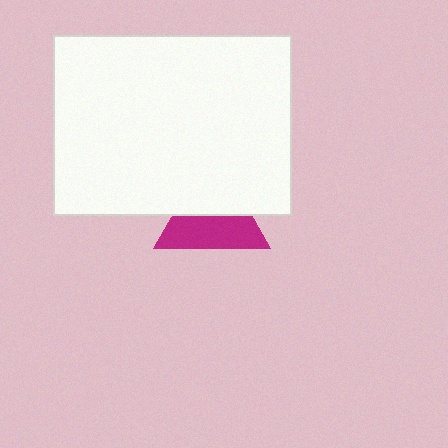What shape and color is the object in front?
The object in front is a white rectangle.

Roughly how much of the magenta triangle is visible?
About half of it is visible (roughly 55%).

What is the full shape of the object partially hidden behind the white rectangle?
The partially hidden object is a magenta triangle.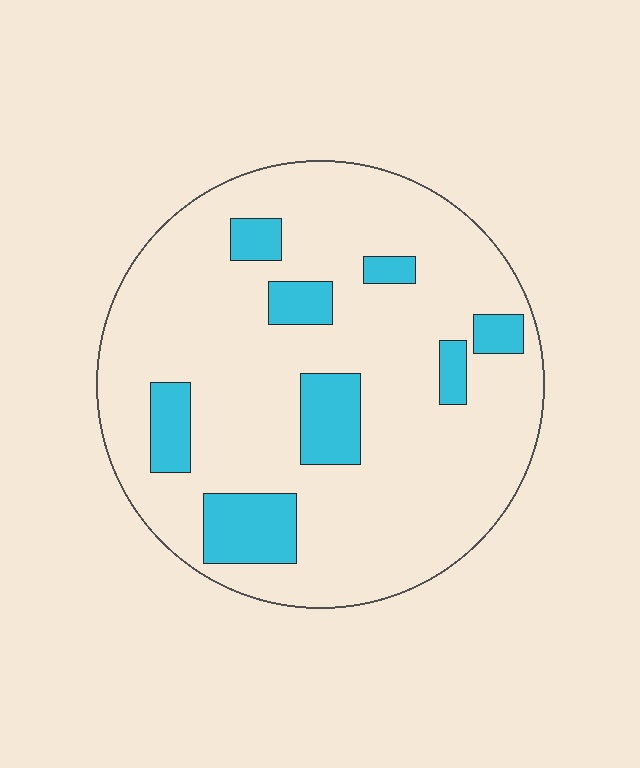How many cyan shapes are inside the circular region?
8.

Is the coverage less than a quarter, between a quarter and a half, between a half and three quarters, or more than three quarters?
Less than a quarter.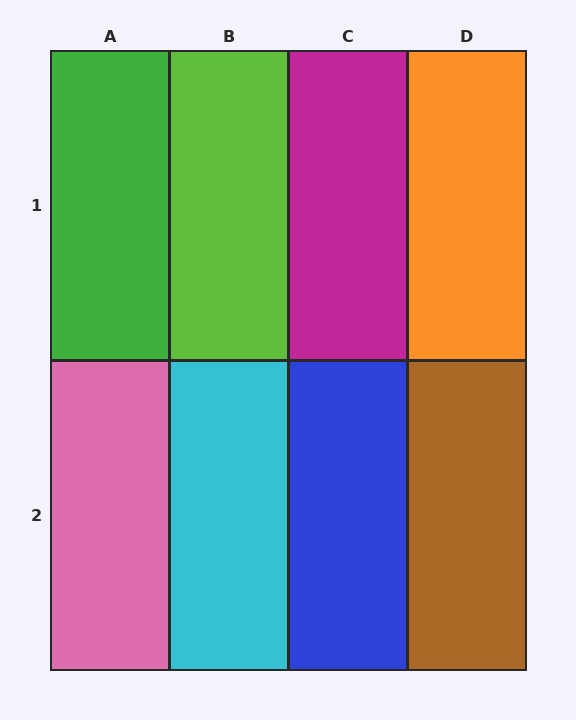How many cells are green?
1 cell is green.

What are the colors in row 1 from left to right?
Green, lime, magenta, orange.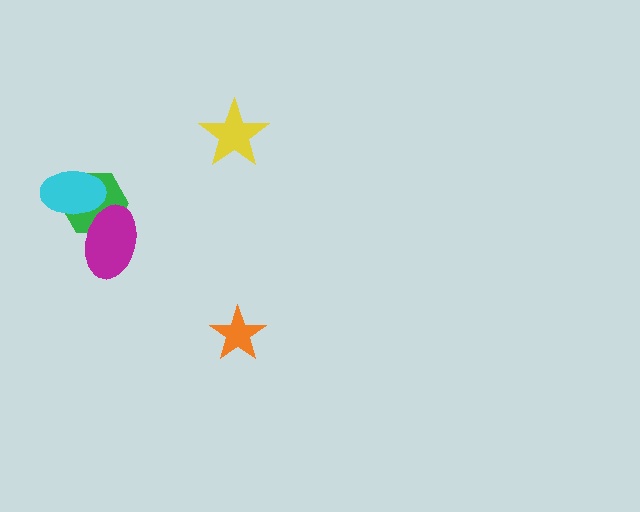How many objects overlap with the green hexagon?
2 objects overlap with the green hexagon.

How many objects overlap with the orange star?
0 objects overlap with the orange star.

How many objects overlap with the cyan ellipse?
2 objects overlap with the cyan ellipse.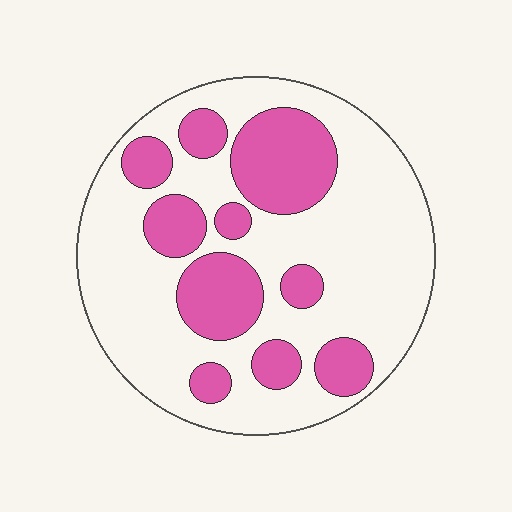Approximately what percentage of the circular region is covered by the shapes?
Approximately 30%.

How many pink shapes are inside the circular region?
10.